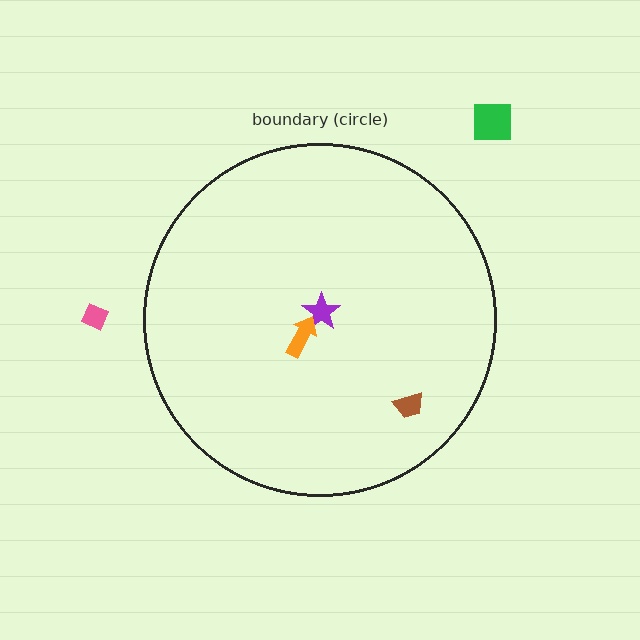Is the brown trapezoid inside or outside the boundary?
Inside.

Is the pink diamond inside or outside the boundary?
Outside.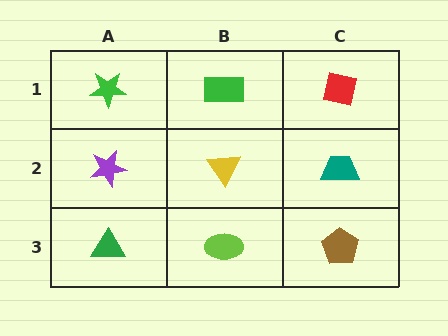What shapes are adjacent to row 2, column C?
A red square (row 1, column C), a brown pentagon (row 3, column C), a yellow triangle (row 2, column B).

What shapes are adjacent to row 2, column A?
A green star (row 1, column A), a green triangle (row 3, column A), a yellow triangle (row 2, column B).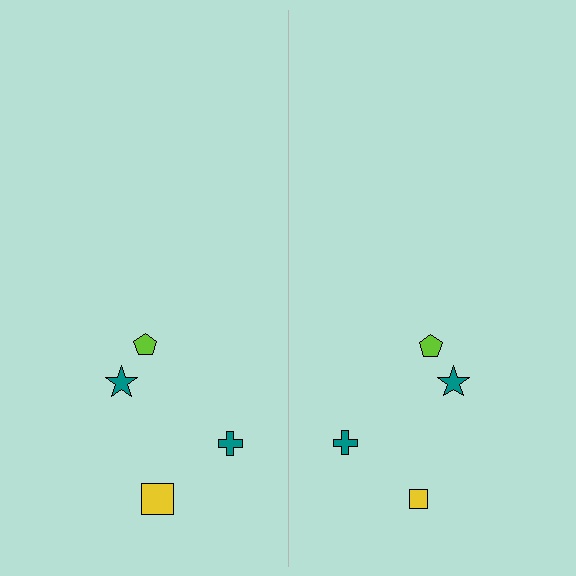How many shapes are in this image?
There are 8 shapes in this image.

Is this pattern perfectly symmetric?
No, the pattern is not perfectly symmetric. The yellow square on the right side has a different size than its mirror counterpart.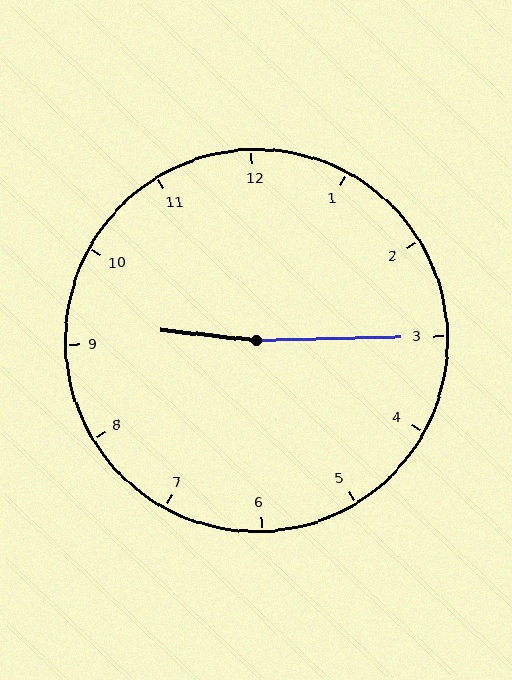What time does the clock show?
9:15.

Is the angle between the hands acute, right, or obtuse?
It is obtuse.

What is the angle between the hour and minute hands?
Approximately 172 degrees.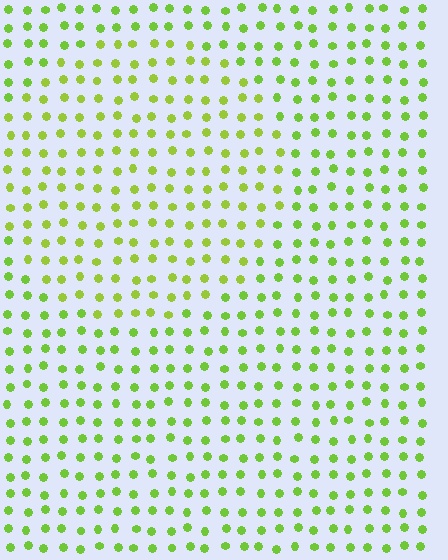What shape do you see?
I see a circle.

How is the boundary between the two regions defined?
The boundary is defined purely by a slight shift in hue (about 16 degrees). Spacing, size, and orientation are identical on both sides.